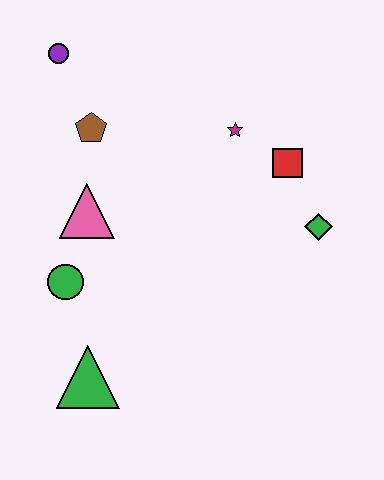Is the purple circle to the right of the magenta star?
No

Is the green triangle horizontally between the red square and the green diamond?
No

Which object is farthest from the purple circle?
The green triangle is farthest from the purple circle.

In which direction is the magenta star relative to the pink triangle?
The magenta star is to the right of the pink triangle.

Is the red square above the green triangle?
Yes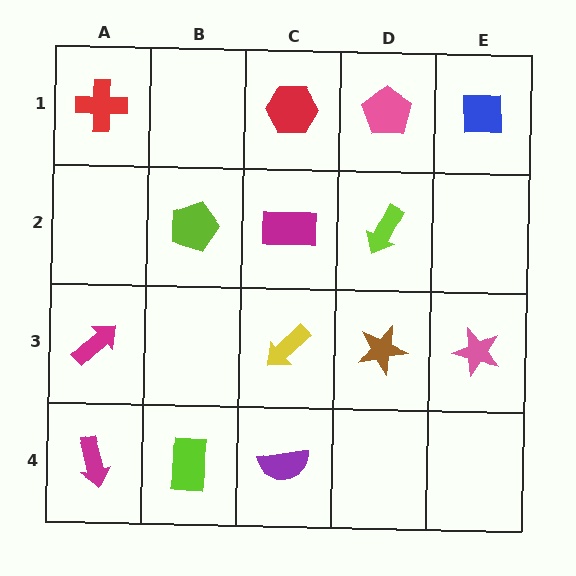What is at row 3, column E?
A pink star.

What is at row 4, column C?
A purple semicircle.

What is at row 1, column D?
A pink pentagon.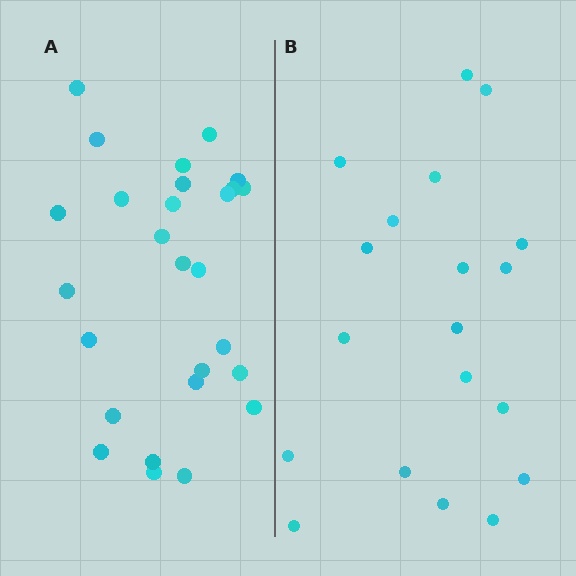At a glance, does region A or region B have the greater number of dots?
Region A (the left region) has more dots.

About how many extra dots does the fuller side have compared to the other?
Region A has roughly 8 or so more dots than region B.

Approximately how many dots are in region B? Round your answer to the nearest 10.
About 20 dots. (The exact count is 19, which rounds to 20.)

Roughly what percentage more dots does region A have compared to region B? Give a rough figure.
About 40% more.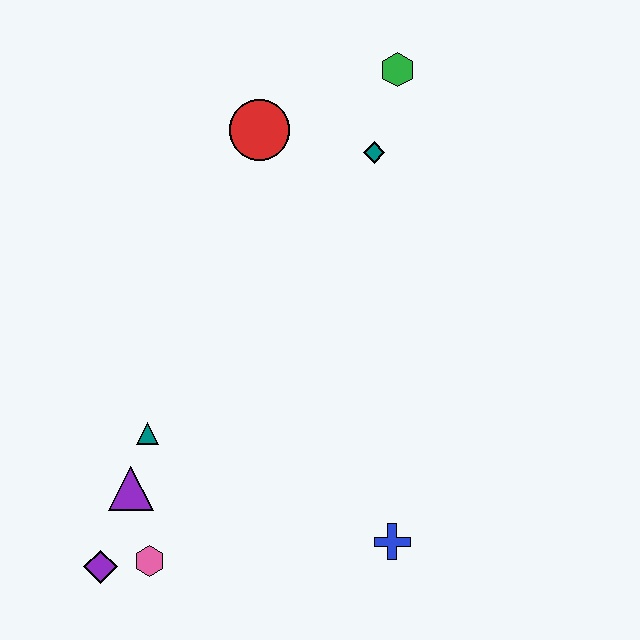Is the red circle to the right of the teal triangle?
Yes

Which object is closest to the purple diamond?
The pink hexagon is closest to the purple diamond.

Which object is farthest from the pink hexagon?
The green hexagon is farthest from the pink hexagon.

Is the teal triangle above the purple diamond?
Yes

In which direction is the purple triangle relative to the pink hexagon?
The purple triangle is above the pink hexagon.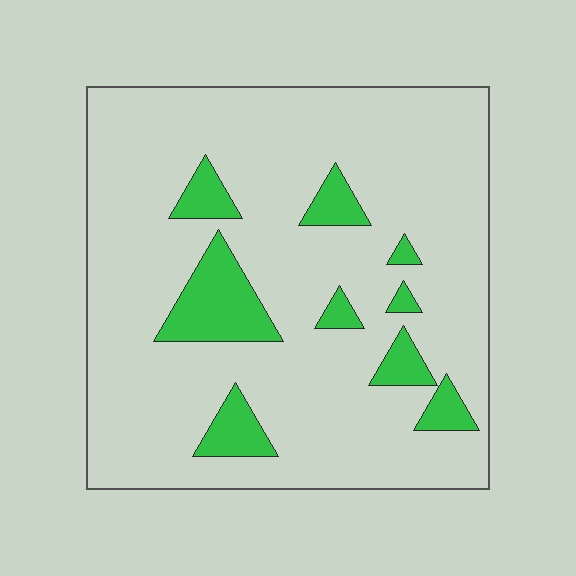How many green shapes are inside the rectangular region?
9.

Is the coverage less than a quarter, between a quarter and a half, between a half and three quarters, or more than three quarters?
Less than a quarter.